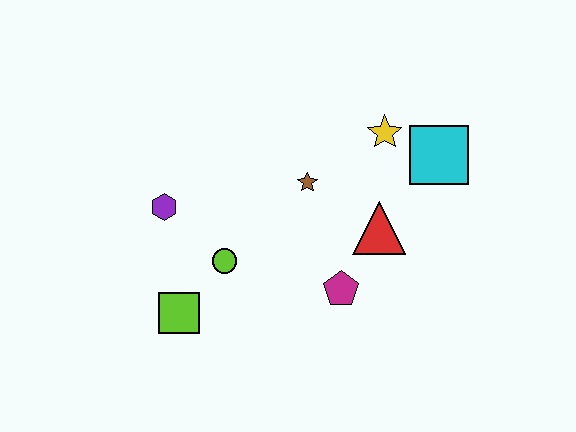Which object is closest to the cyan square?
The yellow star is closest to the cyan square.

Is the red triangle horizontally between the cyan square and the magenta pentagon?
Yes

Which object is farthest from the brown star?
The lime square is farthest from the brown star.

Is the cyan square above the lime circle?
Yes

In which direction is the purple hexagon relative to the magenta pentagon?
The purple hexagon is to the left of the magenta pentagon.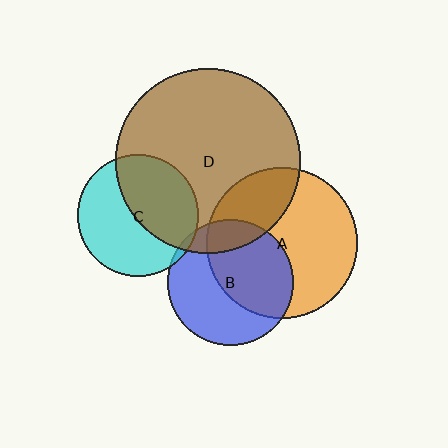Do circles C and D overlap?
Yes.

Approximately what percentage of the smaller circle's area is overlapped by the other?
Approximately 45%.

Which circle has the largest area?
Circle D (brown).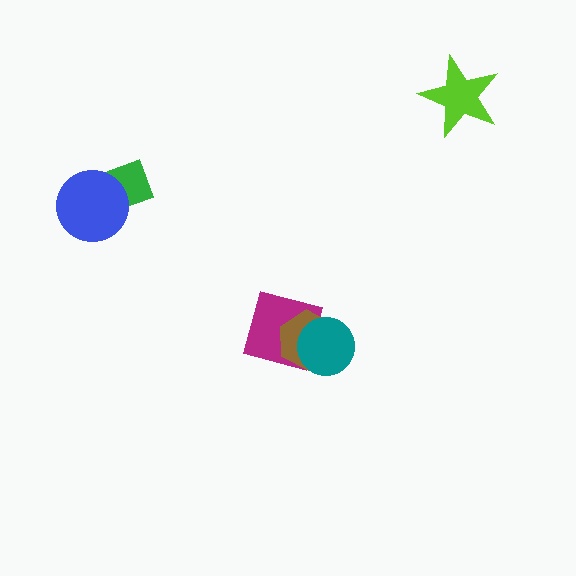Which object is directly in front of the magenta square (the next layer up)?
The brown hexagon is directly in front of the magenta square.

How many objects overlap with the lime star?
0 objects overlap with the lime star.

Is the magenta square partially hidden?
Yes, it is partially covered by another shape.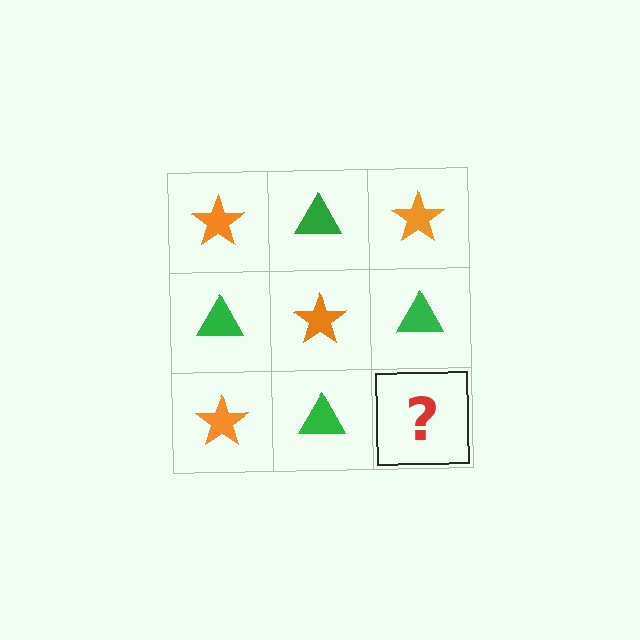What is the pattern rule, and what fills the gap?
The rule is that it alternates orange star and green triangle in a checkerboard pattern. The gap should be filled with an orange star.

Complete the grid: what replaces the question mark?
The question mark should be replaced with an orange star.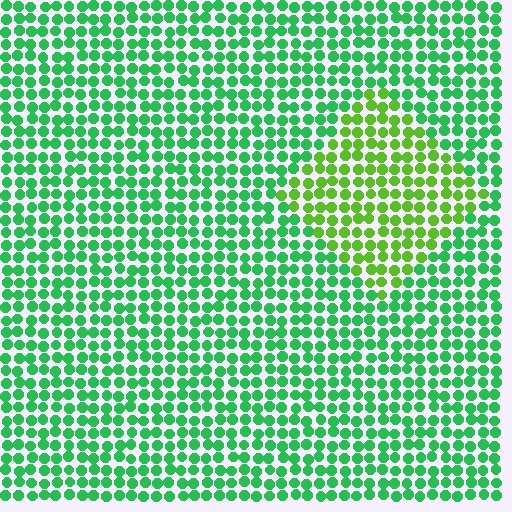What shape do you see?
I see a diamond.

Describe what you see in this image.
The image is filled with small green elements in a uniform arrangement. A diamond-shaped region is visible where the elements are tinted to a slightly different hue, forming a subtle color boundary.